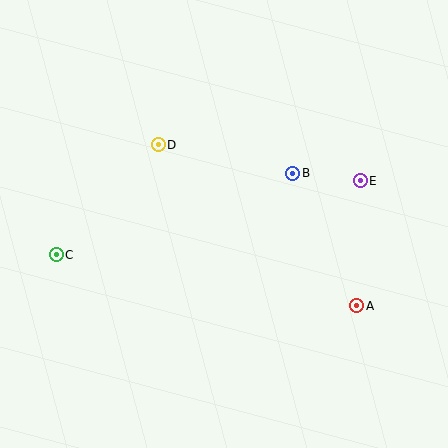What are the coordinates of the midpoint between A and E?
The midpoint between A and E is at (358, 243).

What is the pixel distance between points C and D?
The distance between C and D is 150 pixels.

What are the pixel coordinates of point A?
Point A is at (357, 306).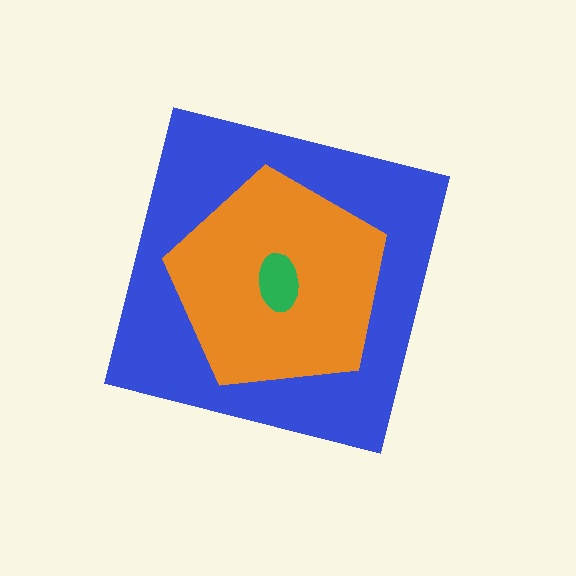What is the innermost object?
The green ellipse.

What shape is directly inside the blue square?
The orange pentagon.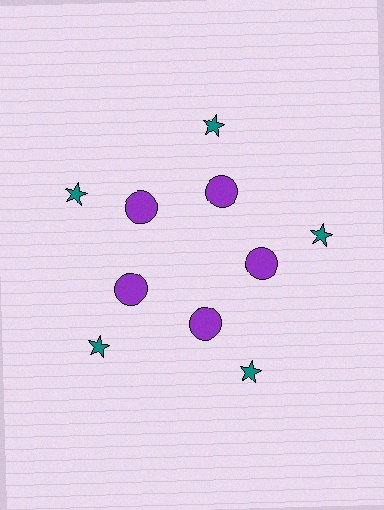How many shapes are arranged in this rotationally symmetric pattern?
There are 10 shapes, arranged in 5 groups of 2.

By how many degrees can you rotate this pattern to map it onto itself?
The pattern maps onto itself every 72 degrees of rotation.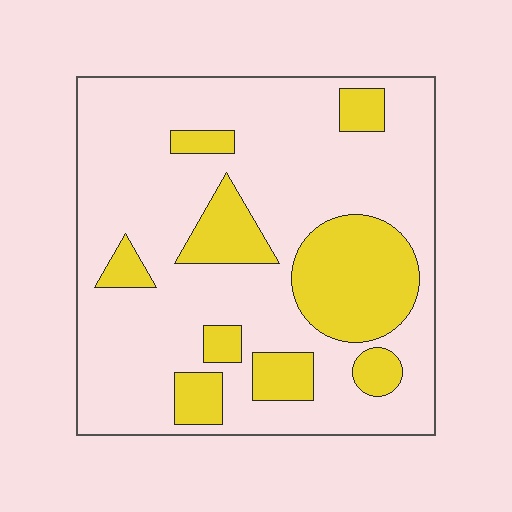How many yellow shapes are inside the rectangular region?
9.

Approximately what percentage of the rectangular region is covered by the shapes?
Approximately 25%.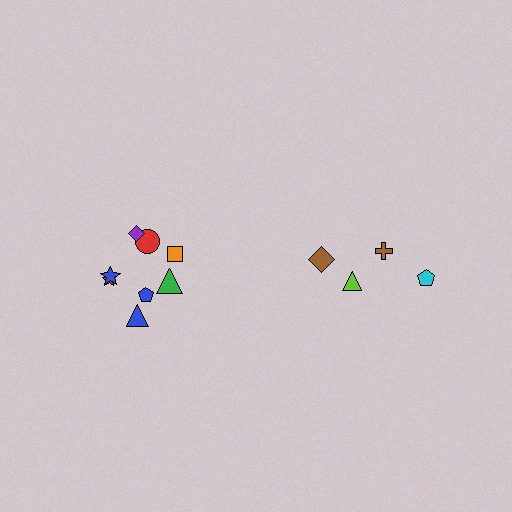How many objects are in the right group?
There are 4 objects.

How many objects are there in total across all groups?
There are 12 objects.